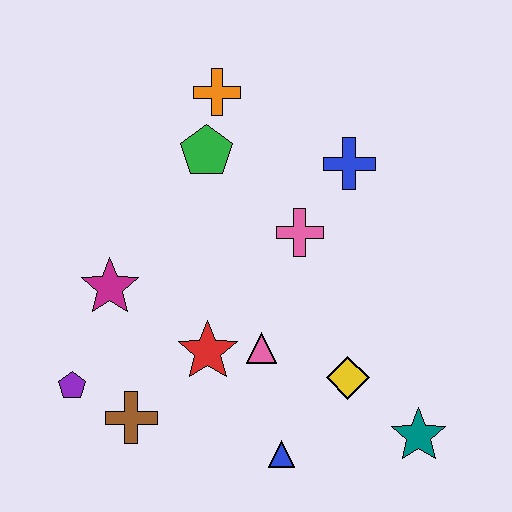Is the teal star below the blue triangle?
No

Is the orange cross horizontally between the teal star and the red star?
Yes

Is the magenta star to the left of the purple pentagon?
No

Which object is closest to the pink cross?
The blue cross is closest to the pink cross.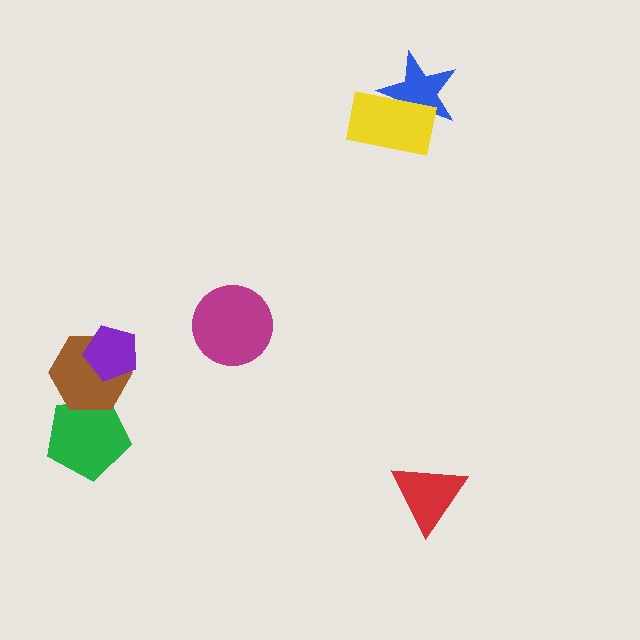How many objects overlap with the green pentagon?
1 object overlaps with the green pentagon.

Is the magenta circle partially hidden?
No, no other shape covers it.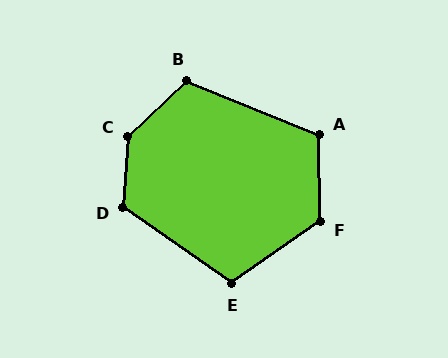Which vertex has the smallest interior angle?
E, at approximately 110 degrees.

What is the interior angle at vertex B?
Approximately 115 degrees (obtuse).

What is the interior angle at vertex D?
Approximately 121 degrees (obtuse).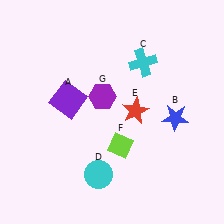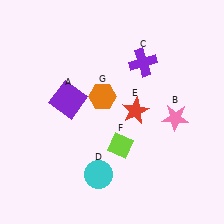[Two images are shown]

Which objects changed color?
B changed from blue to pink. C changed from cyan to purple. G changed from purple to orange.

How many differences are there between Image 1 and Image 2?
There are 3 differences between the two images.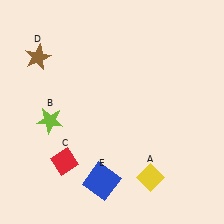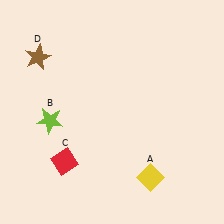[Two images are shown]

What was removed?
The blue square (E) was removed in Image 2.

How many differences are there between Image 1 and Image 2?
There is 1 difference between the two images.